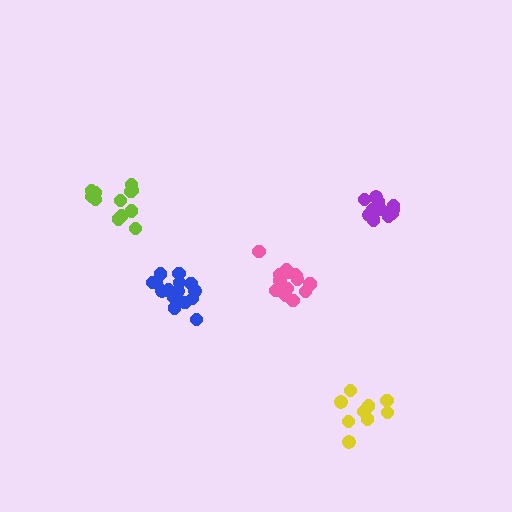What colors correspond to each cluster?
The clusters are colored: pink, purple, blue, yellow, lime.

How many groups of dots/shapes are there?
There are 5 groups.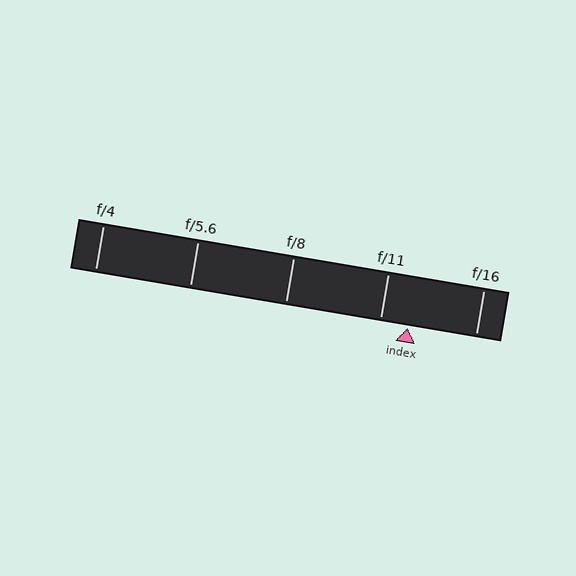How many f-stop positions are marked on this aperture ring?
There are 5 f-stop positions marked.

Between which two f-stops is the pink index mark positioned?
The index mark is between f/11 and f/16.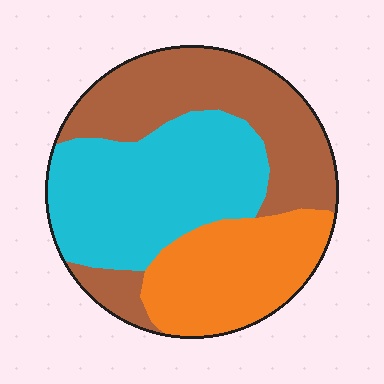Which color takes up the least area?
Orange, at roughly 25%.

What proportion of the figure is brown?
Brown covers 37% of the figure.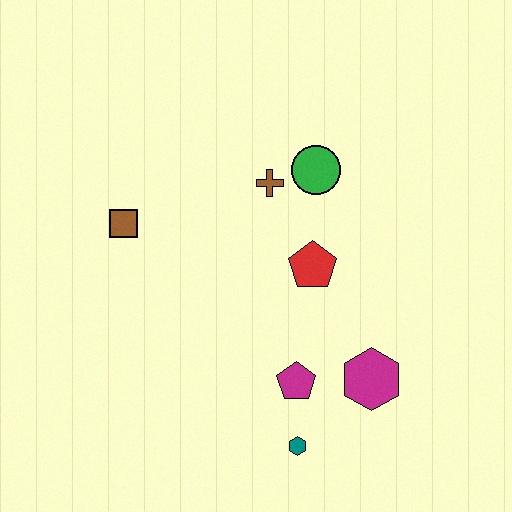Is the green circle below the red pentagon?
No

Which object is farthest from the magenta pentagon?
The brown square is farthest from the magenta pentagon.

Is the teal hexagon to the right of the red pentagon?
No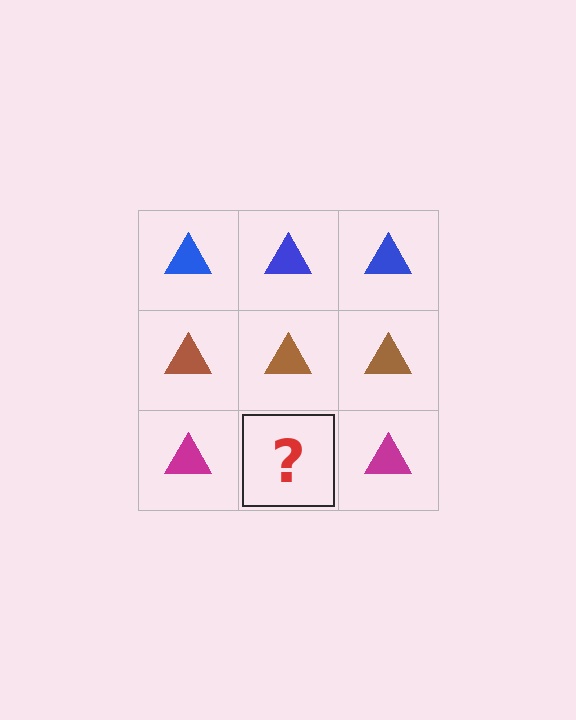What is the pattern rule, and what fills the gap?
The rule is that each row has a consistent color. The gap should be filled with a magenta triangle.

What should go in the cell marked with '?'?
The missing cell should contain a magenta triangle.